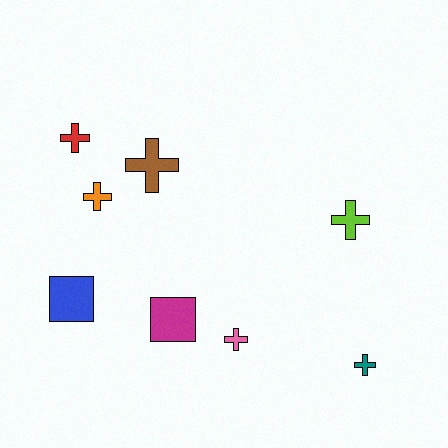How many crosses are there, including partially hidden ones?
There are 6 crosses.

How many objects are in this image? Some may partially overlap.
There are 8 objects.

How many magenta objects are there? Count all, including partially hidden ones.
There is 1 magenta object.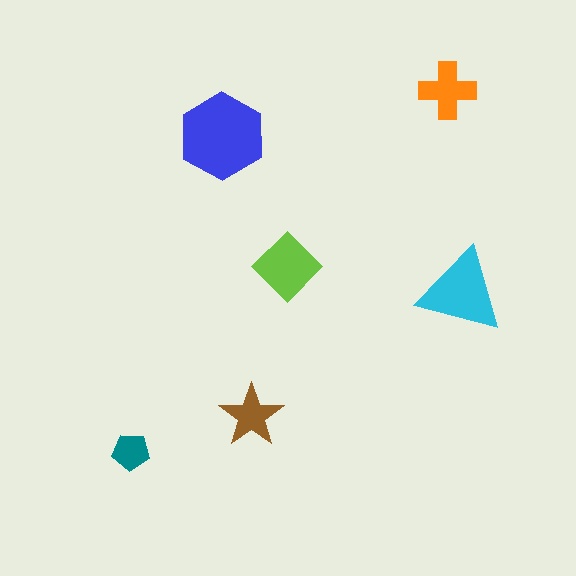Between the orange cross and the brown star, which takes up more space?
The orange cross.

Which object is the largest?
The blue hexagon.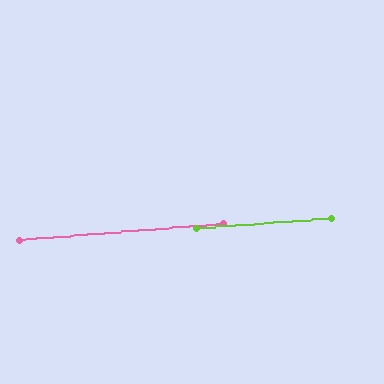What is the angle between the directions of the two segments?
Approximately 1 degree.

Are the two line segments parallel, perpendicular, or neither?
Parallel — their directions differ by only 0.7°.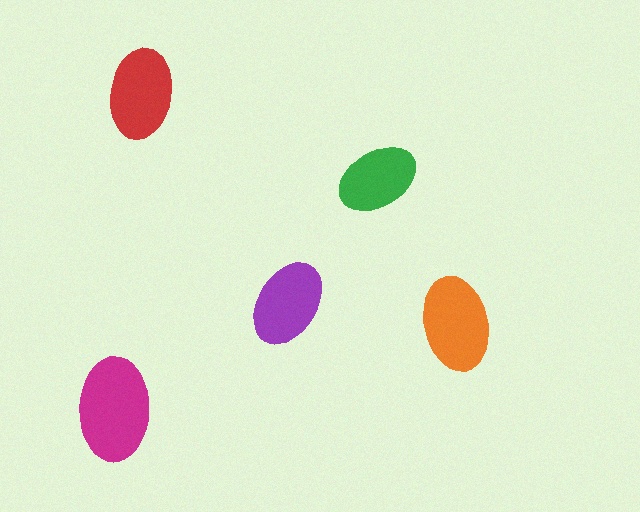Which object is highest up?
The red ellipse is topmost.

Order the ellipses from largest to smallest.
the magenta one, the orange one, the red one, the purple one, the green one.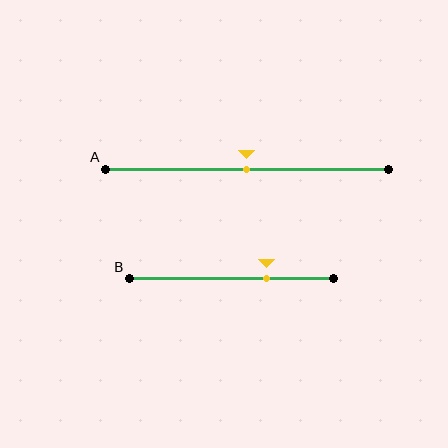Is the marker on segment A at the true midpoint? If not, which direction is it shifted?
Yes, the marker on segment A is at the true midpoint.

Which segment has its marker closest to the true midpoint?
Segment A has its marker closest to the true midpoint.